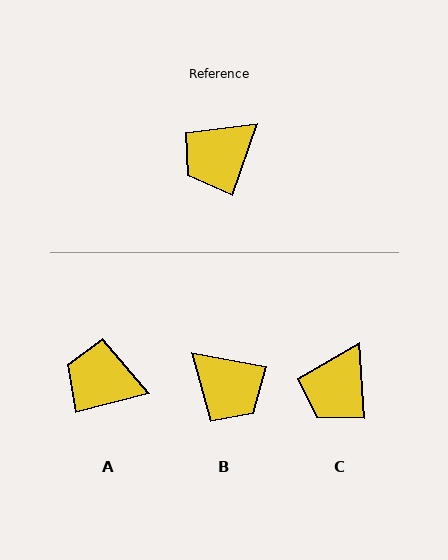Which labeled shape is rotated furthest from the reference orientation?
B, about 98 degrees away.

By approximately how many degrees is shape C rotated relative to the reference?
Approximately 23 degrees counter-clockwise.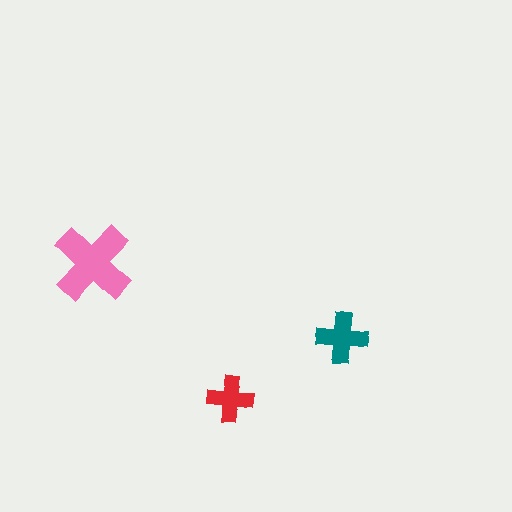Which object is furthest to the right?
The teal cross is rightmost.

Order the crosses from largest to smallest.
the pink one, the teal one, the red one.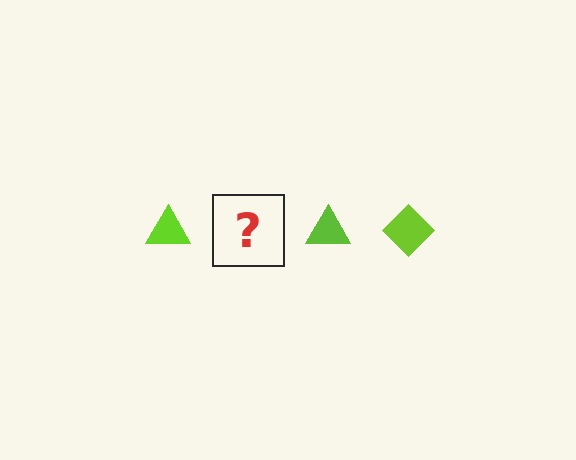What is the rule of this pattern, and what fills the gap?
The rule is that the pattern cycles through triangle, diamond shapes in lime. The gap should be filled with a lime diamond.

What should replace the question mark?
The question mark should be replaced with a lime diamond.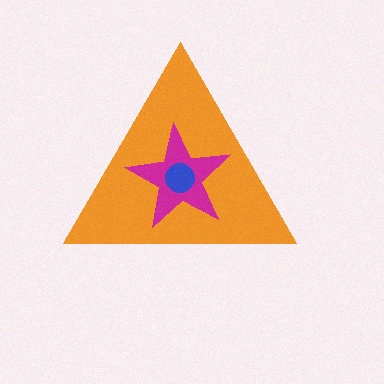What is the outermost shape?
The orange triangle.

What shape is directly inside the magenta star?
The blue circle.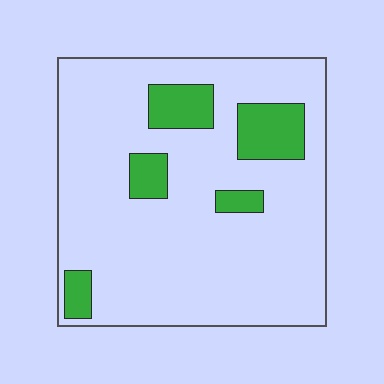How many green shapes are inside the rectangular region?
5.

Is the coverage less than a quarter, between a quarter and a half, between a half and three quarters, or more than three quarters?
Less than a quarter.